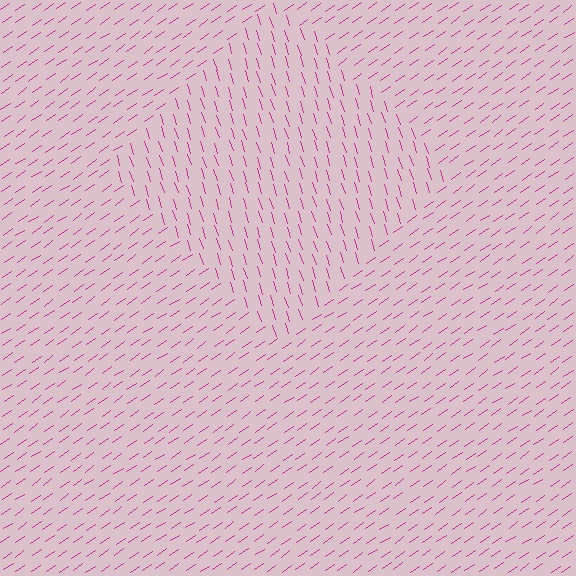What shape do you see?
I see a diamond.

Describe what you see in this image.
The image is filled with small magenta line segments. A diamond region in the image has lines oriented differently from the surrounding lines, creating a visible texture boundary.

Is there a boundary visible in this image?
Yes, there is a texture boundary formed by a change in line orientation.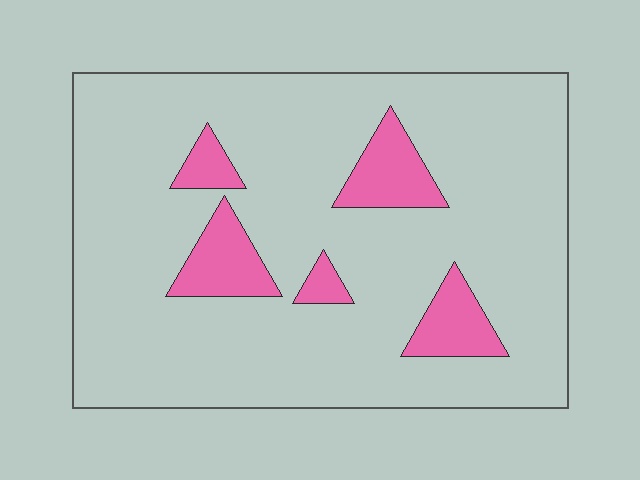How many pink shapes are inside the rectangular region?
5.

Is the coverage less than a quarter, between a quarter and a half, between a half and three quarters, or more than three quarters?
Less than a quarter.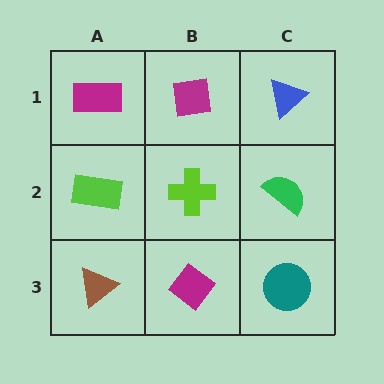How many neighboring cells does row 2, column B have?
4.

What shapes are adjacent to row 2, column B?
A magenta square (row 1, column B), a magenta diamond (row 3, column B), a lime rectangle (row 2, column A), a green semicircle (row 2, column C).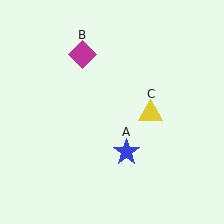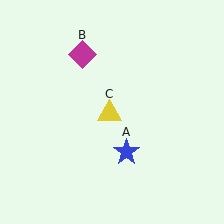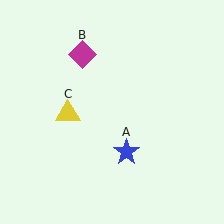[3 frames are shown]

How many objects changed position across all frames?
1 object changed position: yellow triangle (object C).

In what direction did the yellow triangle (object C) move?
The yellow triangle (object C) moved left.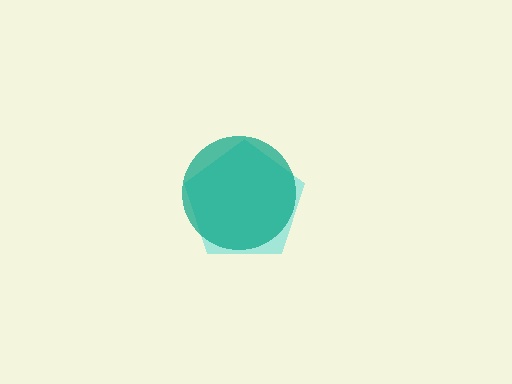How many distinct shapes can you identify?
There are 2 distinct shapes: a cyan pentagon, a teal circle.